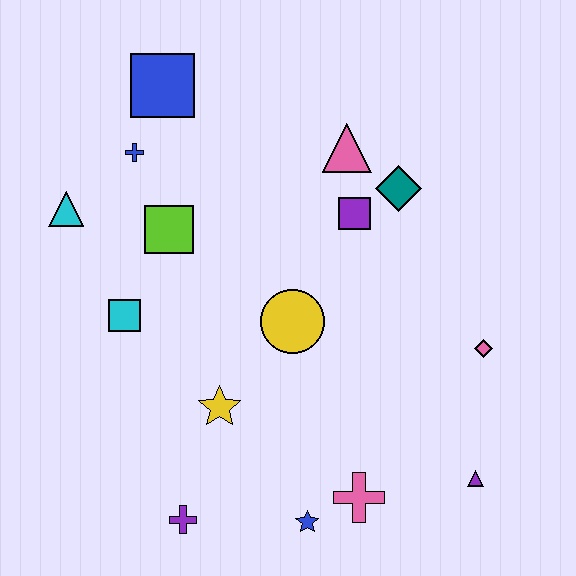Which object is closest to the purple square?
The teal diamond is closest to the purple square.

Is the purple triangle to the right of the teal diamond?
Yes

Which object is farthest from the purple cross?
The blue square is farthest from the purple cross.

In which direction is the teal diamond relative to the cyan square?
The teal diamond is to the right of the cyan square.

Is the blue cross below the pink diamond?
No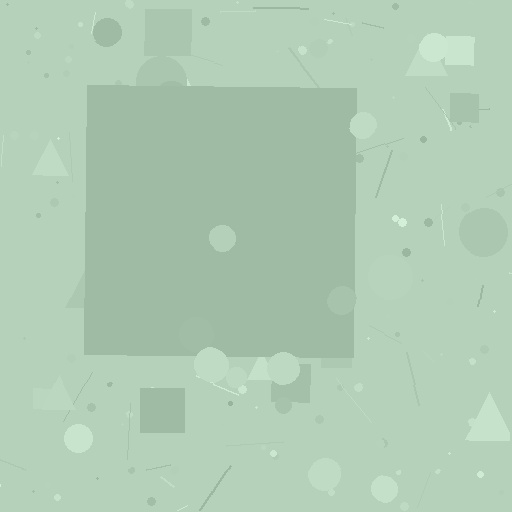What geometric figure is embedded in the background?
A square is embedded in the background.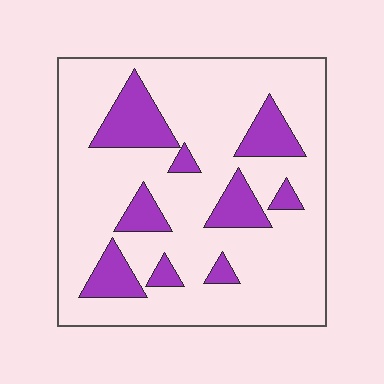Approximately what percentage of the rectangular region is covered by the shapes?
Approximately 20%.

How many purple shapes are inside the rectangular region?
9.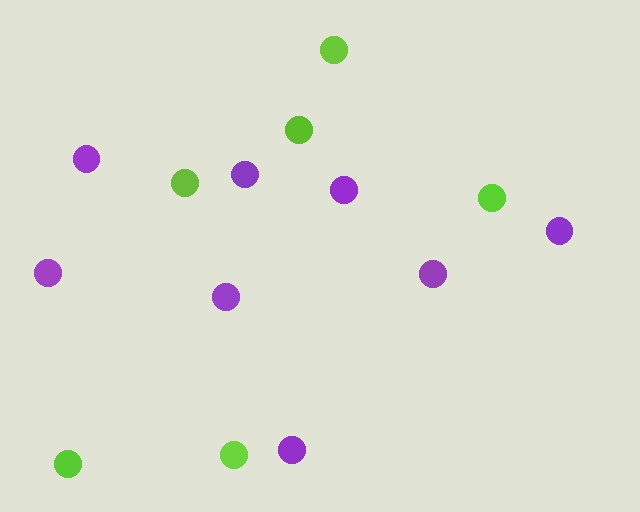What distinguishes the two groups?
There are 2 groups: one group of lime circles (6) and one group of purple circles (8).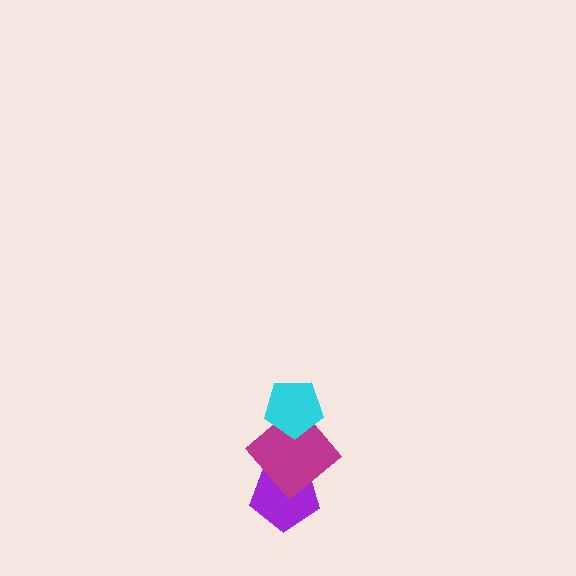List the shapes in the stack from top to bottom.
From top to bottom: the cyan pentagon, the magenta diamond, the purple pentagon.